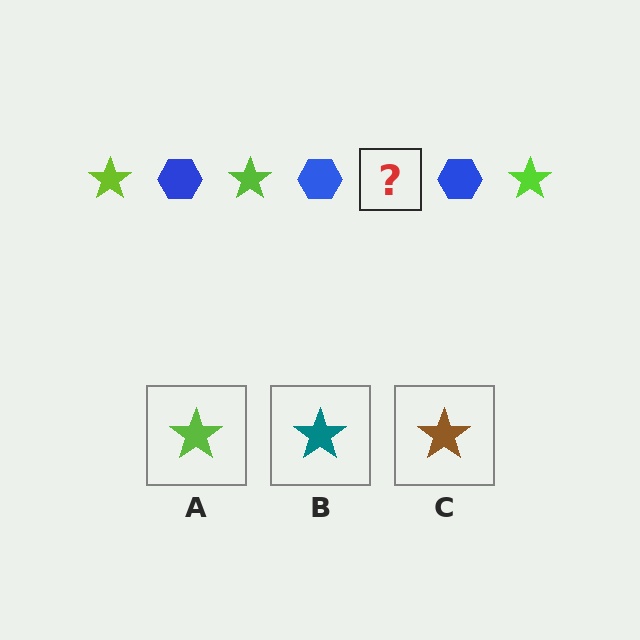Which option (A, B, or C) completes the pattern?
A.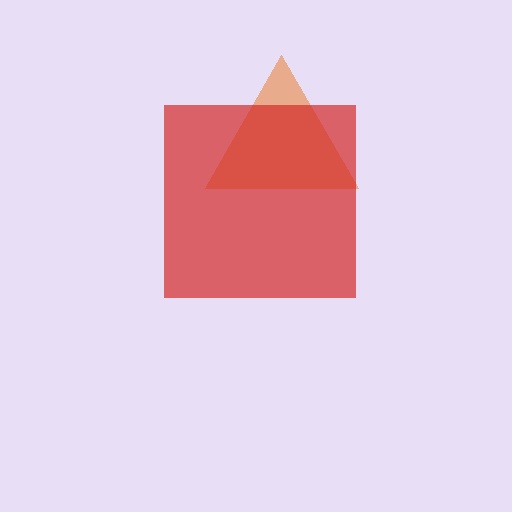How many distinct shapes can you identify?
There are 2 distinct shapes: an orange triangle, a red square.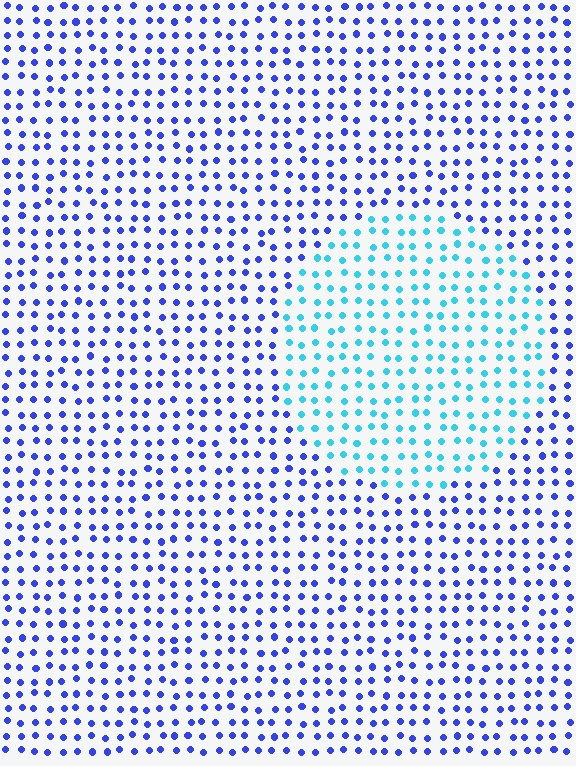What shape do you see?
I see a circle.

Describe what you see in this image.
The image is filled with small blue elements in a uniform arrangement. A circle-shaped region is visible where the elements are tinted to a slightly different hue, forming a subtle color boundary.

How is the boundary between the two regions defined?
The boundary is defined purely by a slight shift in hue (about 48 degrees). Spacing, size, and orientation are identical on both sides.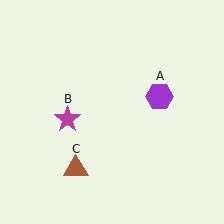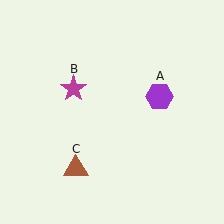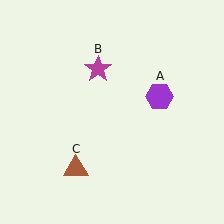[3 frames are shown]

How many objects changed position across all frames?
1 object changed position: magenta star (object B).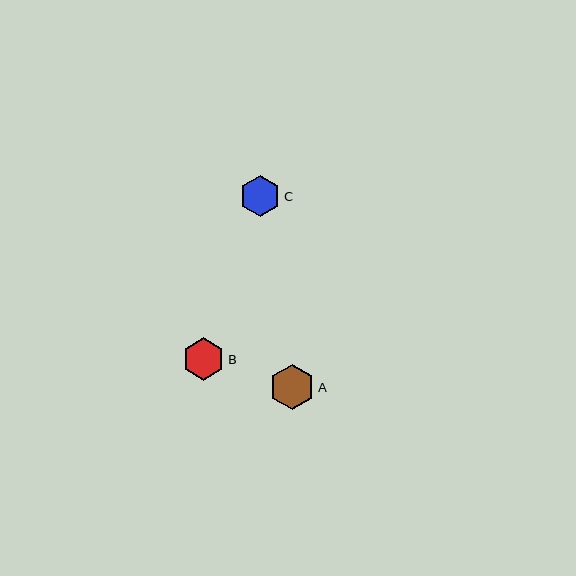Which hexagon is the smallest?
Hexagon C is the smallest with a size of approximately 41 pixels.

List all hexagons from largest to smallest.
From largest to smallest: A, B, C.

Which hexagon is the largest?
Hexagon A is the largest with a size of approximately 45 pixels.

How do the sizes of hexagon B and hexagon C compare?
Hexagon B and hexagon C are approximately the same size.